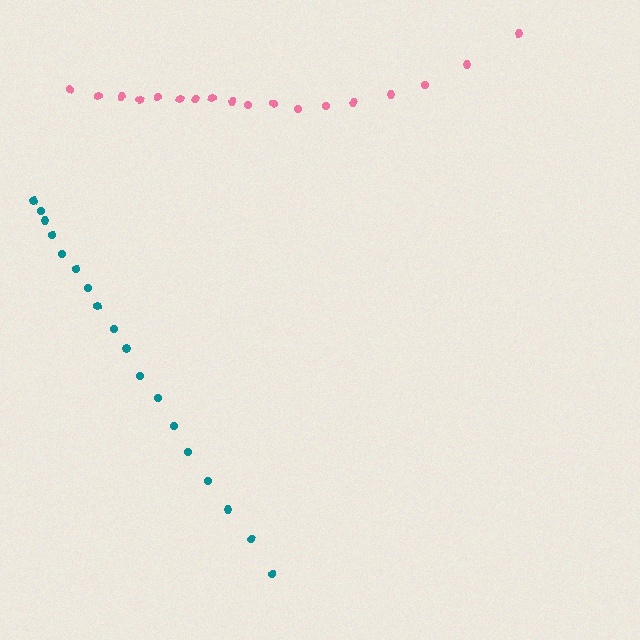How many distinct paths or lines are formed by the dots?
There are 2 distinct paths.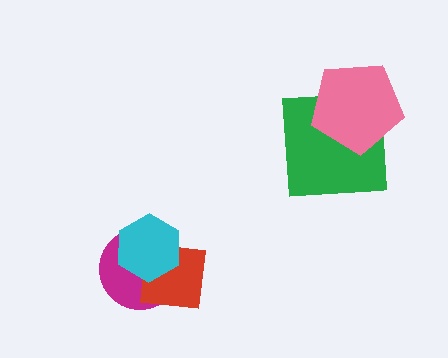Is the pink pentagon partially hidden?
No, no other shape covers it.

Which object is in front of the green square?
The pink pentagon is in front of the green square.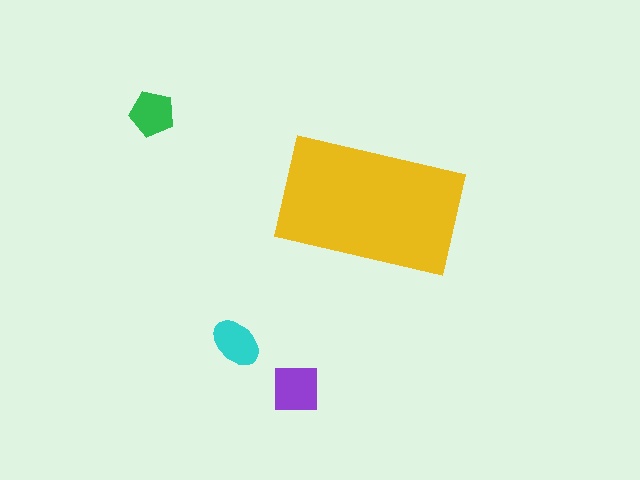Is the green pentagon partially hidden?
No, the green pentagon is fully visible.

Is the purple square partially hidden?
No, the purple square is fully visible.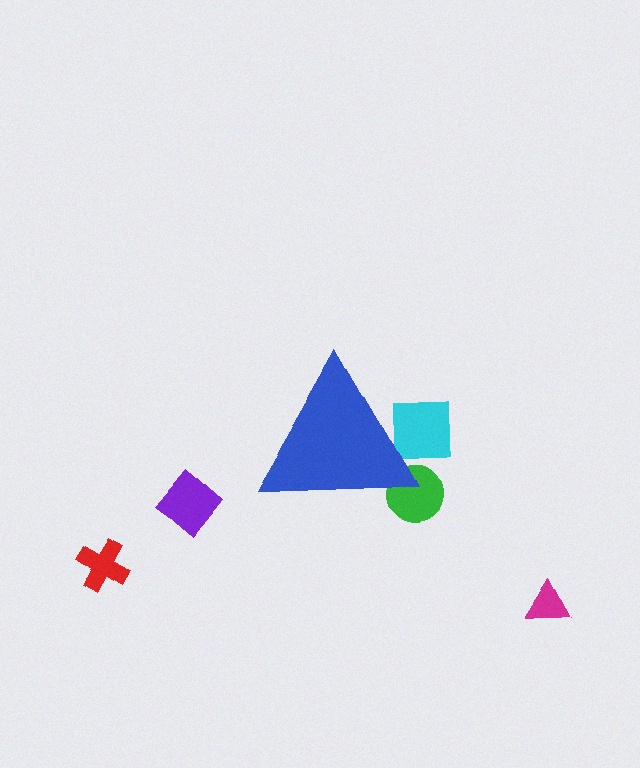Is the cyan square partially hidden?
Yes, the cyan square is partially hidden behind the blue triangle.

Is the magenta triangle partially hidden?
No, the magenta triangle is fully visible.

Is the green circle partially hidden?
Yes, the green circle is partially hidden behind the blue triangle.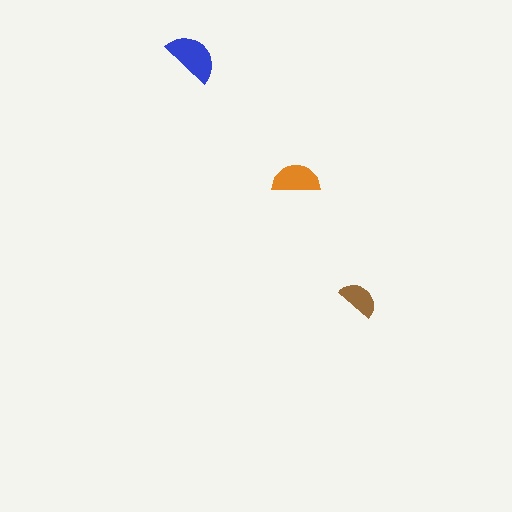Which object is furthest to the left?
The blue semicircle is leftmost.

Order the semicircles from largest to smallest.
the blue one, the orange one, the brown one.